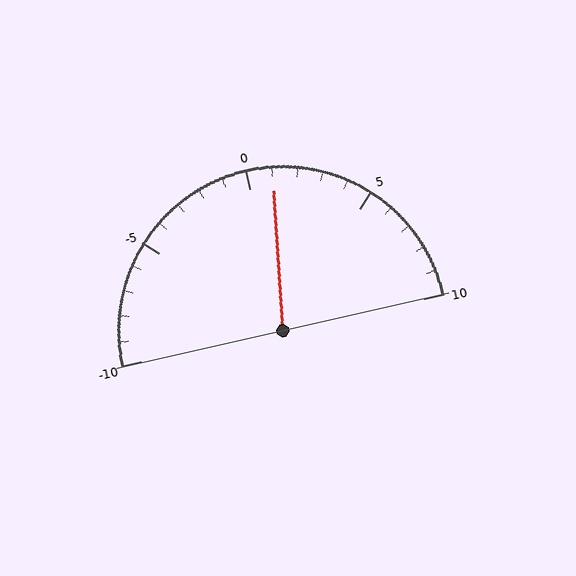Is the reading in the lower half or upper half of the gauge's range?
The reading is in the upper half of the range (-10 to 10).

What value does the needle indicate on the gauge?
The needle indicates approximately 1.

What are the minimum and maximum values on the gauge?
The gauge ranges from -10 to 10.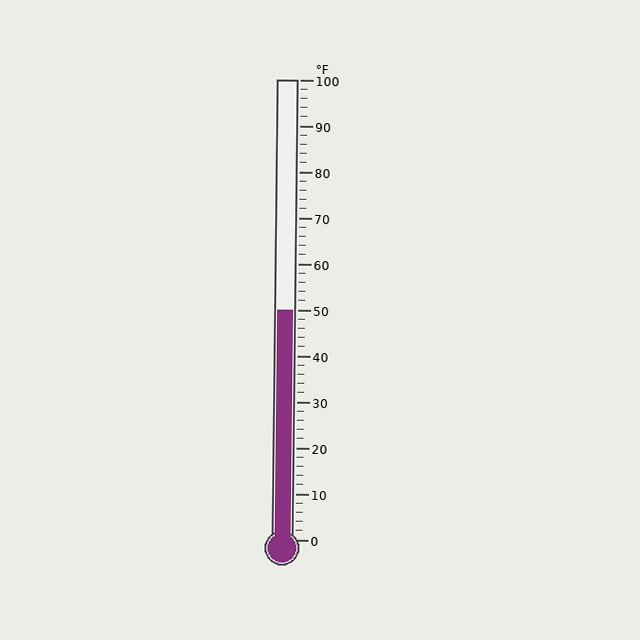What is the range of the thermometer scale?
The thermometer scale ranges from 0°F to 100°F.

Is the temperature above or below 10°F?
The temperature is above 10°F.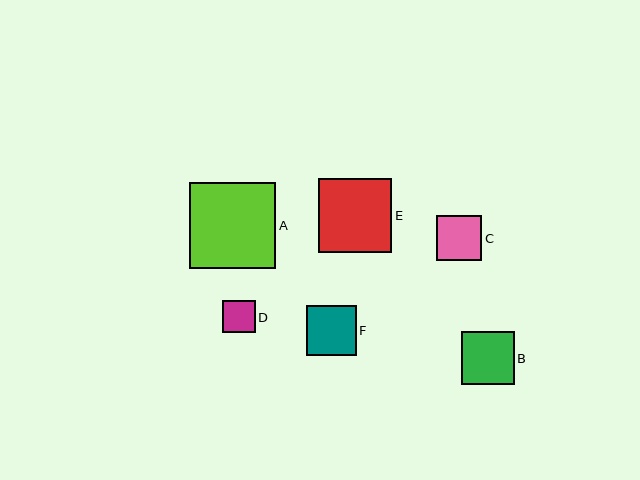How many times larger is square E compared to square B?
Square E is approximately 1.4 times the size of square B.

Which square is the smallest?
Square D is the smallest with a size of approximately 33 pixels.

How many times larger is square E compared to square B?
Square E is approximately 1.4 times the size of square B.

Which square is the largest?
Square A is the largest with a size of approximately 86 pixels.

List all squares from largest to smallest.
From largest to smallest: A, E, B, F, C, D.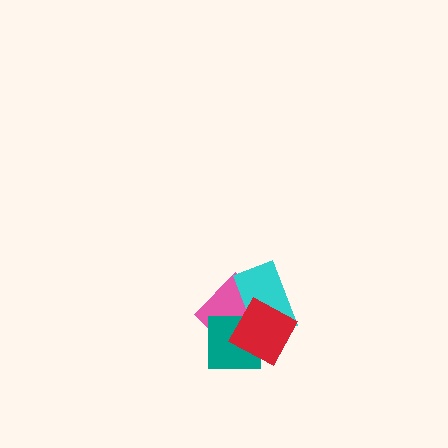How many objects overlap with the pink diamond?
3 objects overlap with the pink diamond.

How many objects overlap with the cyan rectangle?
3 objects overlap with the cyan rectangle.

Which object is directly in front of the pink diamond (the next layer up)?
The teal square is directly in front of the pink diamond.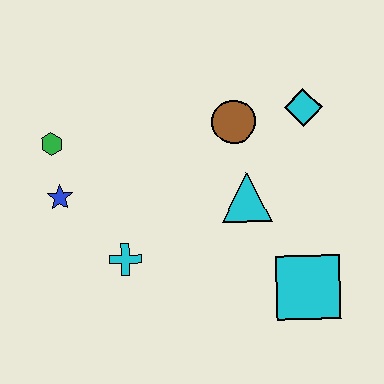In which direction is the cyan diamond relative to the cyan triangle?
The cyan diamond is above the cyan triangle.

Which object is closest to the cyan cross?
The blue star is closest to the cyan cross.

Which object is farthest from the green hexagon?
The cyan square is farthest from the green hexagon.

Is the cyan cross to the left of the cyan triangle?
Yes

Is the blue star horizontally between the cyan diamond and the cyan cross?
No